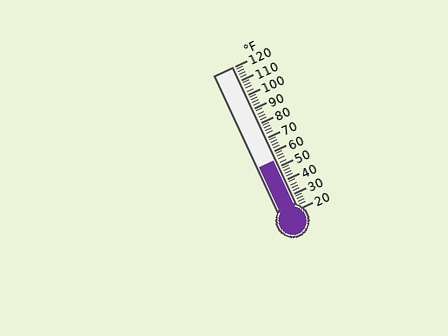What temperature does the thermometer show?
The thermometer shows approximately 54°F.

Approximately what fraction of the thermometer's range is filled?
The thermometer is filled to approximately 35% of its range.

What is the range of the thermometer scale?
The thermometer scale ranges from 20°F to 120°F.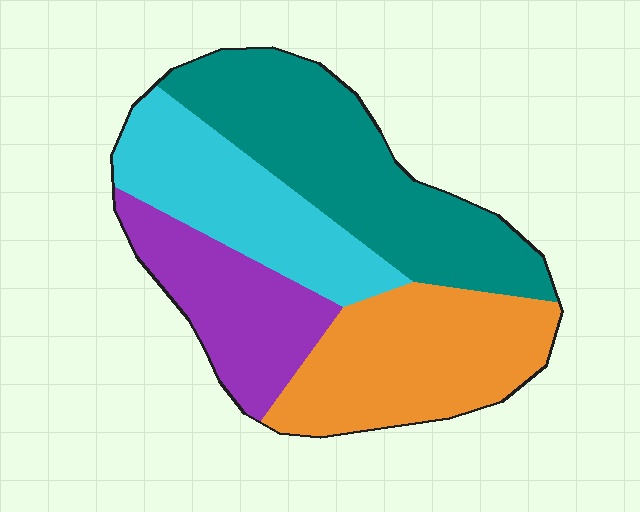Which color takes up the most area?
Teal, at roughly 35%.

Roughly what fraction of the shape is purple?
Purple covers about 20% of the shape.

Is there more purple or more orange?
Orange.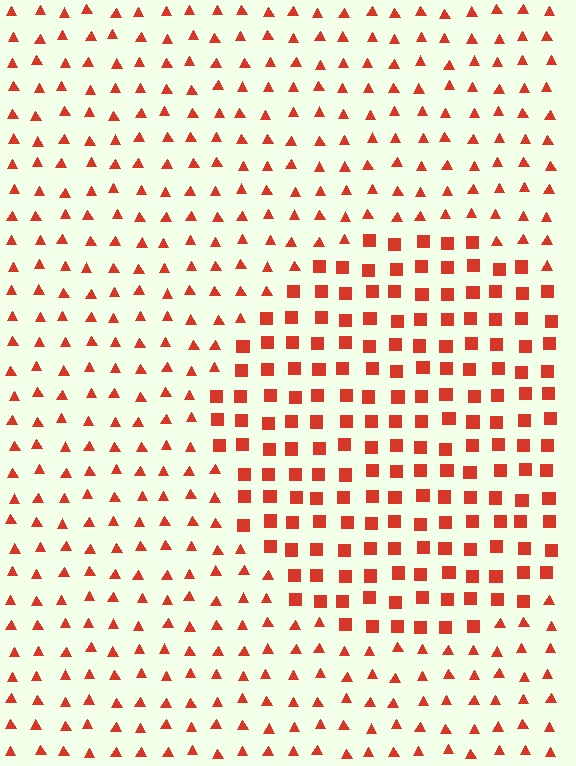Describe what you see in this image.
The image is filled with small red elements arranged in a uniform grid. A circle-shaped region contains squares, while the surrounding area contains triangles. The boundary is defined purely by the change in element shape.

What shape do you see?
I see a circle.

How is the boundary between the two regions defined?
The boundary is defined by a change in element shape: squares inside vs. triangles outside. All elements share the same color and spacing.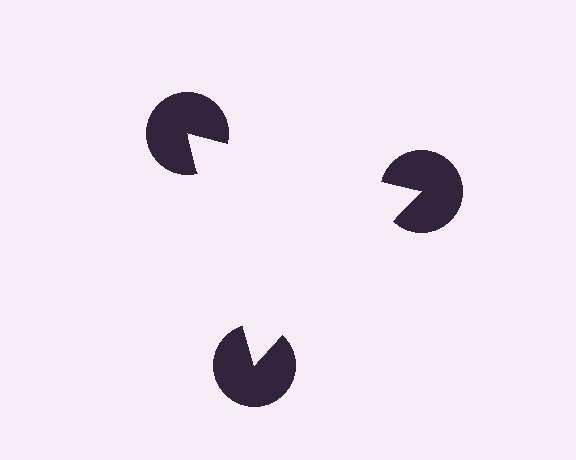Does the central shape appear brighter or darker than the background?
It typically appears slightly brighter than the background, even though no actual brightness change is drawn.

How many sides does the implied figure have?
3 sides.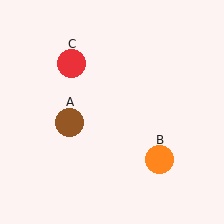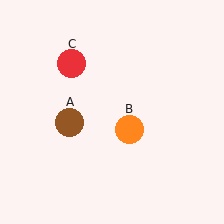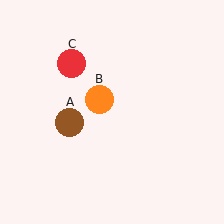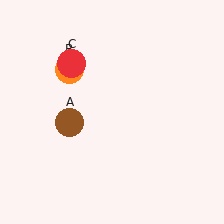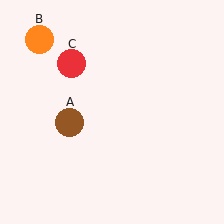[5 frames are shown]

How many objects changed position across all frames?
1 object changed position: orange circle (object B).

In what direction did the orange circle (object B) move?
The orange circle (object B) moved up and to the left.